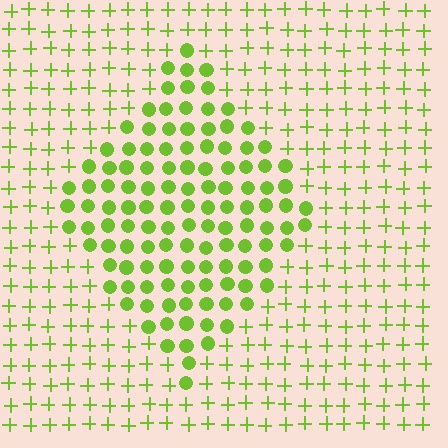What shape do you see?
I see a diamond.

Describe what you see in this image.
The image is filled with small lime elements arranged in a uniform grid. A diamond-shaped region contains circles, while the surrounding area contains plus signs. The boundary is defined purely by the change in element shape.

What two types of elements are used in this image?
The image uses circles inside the diamond region and plus signs outside it.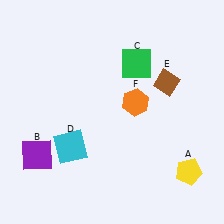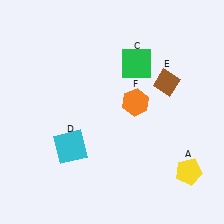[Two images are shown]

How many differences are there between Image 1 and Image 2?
There is 1 difference between the two images.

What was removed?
The purple square (B) was removed in Image 2.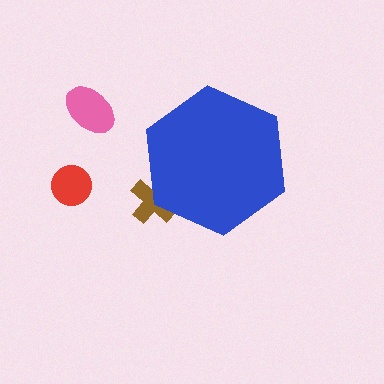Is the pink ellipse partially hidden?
No, the pink ellipse is fully visible.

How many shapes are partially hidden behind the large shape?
1 shape is partially hidden.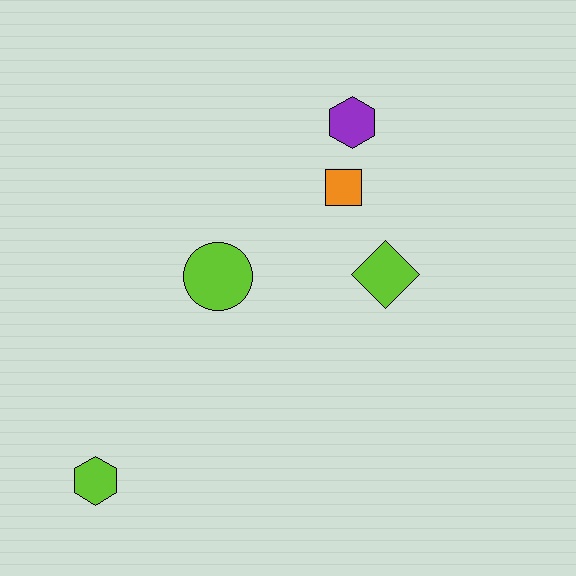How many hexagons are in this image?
There are 2 hexagons.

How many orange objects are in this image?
There is 1 orange object.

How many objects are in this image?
There are 5 objects.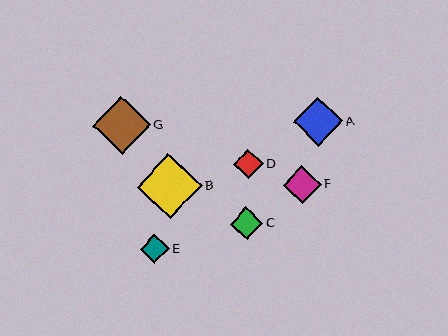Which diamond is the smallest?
Diamond E is the smallest with a size of approximately 29 pixels.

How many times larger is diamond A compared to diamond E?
Diamond A is approximately 1.7 times the size of diamond E.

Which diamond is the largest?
Diamond B is the largest with a size of approximately 65 pixels.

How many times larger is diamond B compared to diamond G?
Diamond B is approximately 1.1 times the size of diamond G.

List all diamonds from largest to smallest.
From largest to smallest: B, G, A, F, C, D, E.